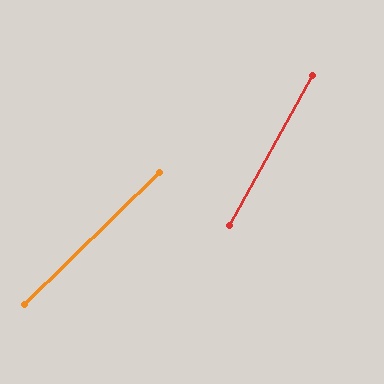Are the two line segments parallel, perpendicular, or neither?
Neither parallel nor perpendicular — they differ by about 17°.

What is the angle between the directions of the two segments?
Approximately 17 degrees.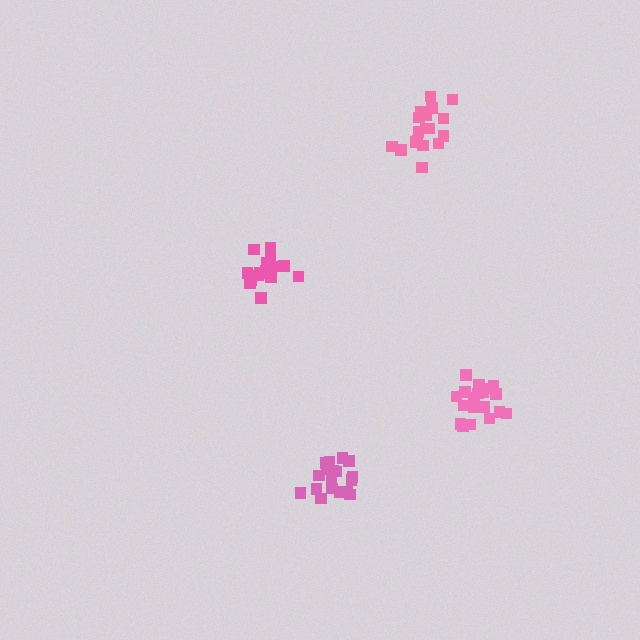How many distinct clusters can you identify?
There are 4 distinct clusters.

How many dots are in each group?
Group 1: 18 dots, Group 2: 16 dots, Group 3: 19 dots, Group 4: 18 dots (71 total).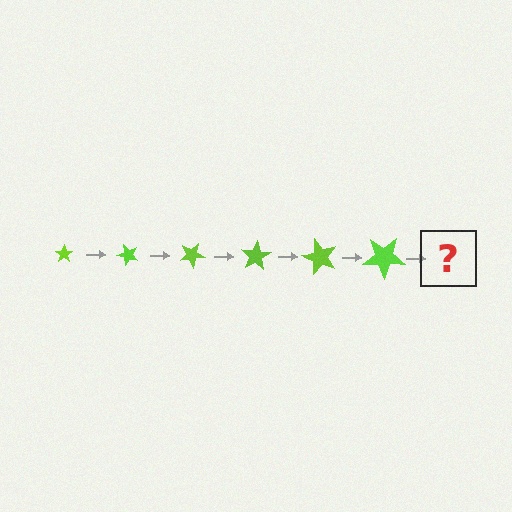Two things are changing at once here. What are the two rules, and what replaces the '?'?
The two rules are that the star grows larger each step and it rotates 50 degrees each step. The '?' should be a star, larger than the previous one and rotated 300 degrees from the start.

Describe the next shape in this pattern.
It should be a star, larger than the previous one and rotated 300 degrees from the start.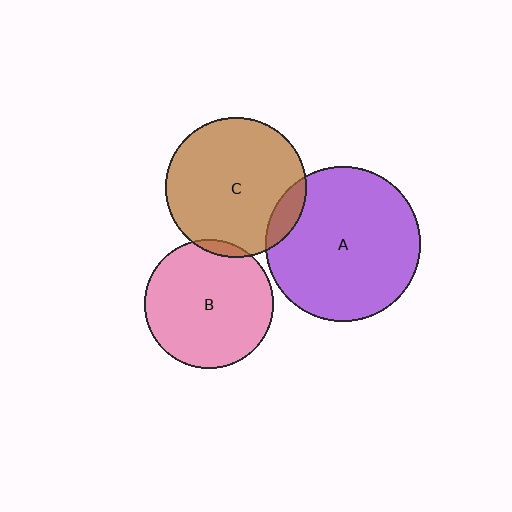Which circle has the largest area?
Circle A (purple).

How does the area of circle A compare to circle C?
Approximately 1.2 times.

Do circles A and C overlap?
Yes.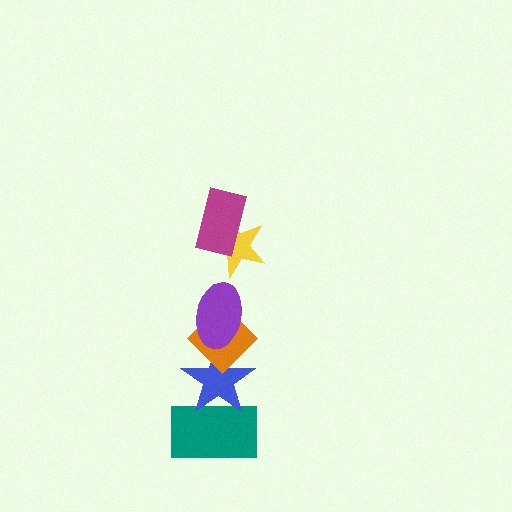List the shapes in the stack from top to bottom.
From top to bottom: the magenta rectangle, the yellow star, the purple ellipse, the orange diamond, the blue star, the teal rectangle.